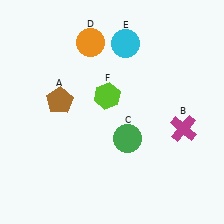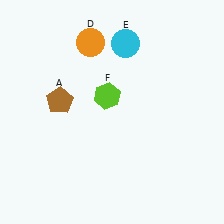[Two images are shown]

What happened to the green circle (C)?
The green circle (C) was removed in Image 2. It was in the bottom-right area of Image 1.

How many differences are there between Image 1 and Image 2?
There are 2 differences between the two images.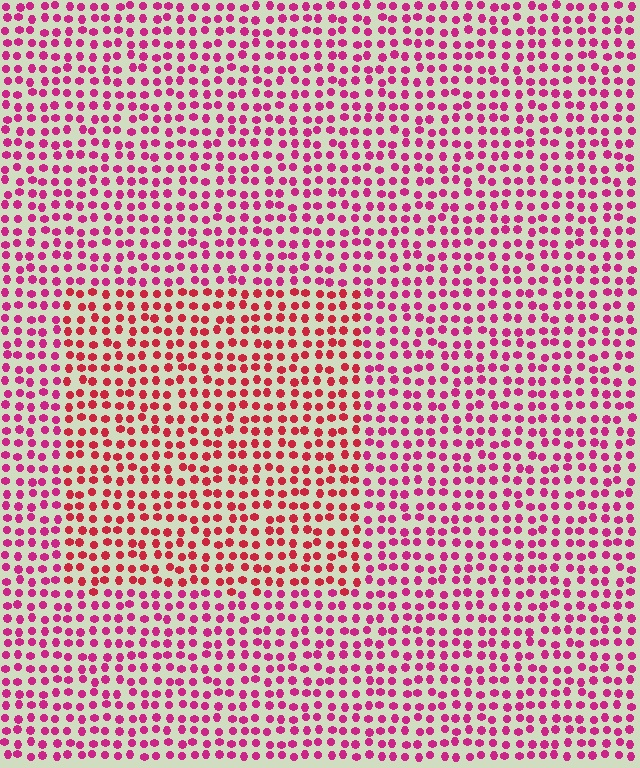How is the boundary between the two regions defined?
The boundary is defined purely by a slight shift in hue (about 26 degrees). Spacing, size, and orientation are identical on both sides.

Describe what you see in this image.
The image is filled with small magenta elements in a uniform arrangement. A rectangle-shaped region is visible where the elements are tinted to a slightly different hue, forming a subtle color boundary.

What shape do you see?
I see a rectangle.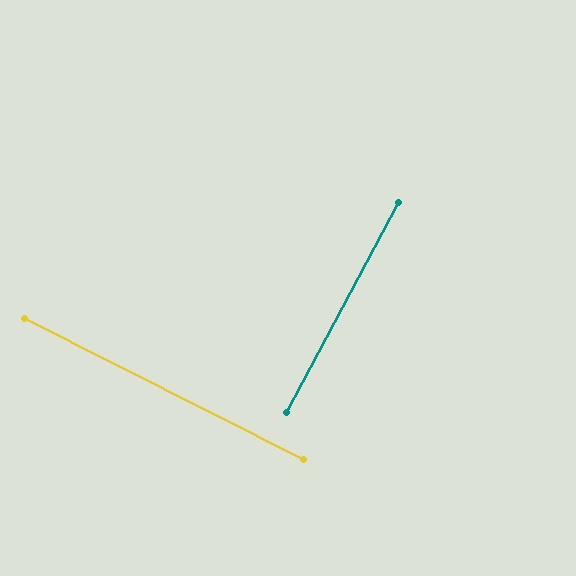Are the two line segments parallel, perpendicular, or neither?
Perpendicular — they meet at approximately 89°.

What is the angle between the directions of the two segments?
Approximately 89 degrees.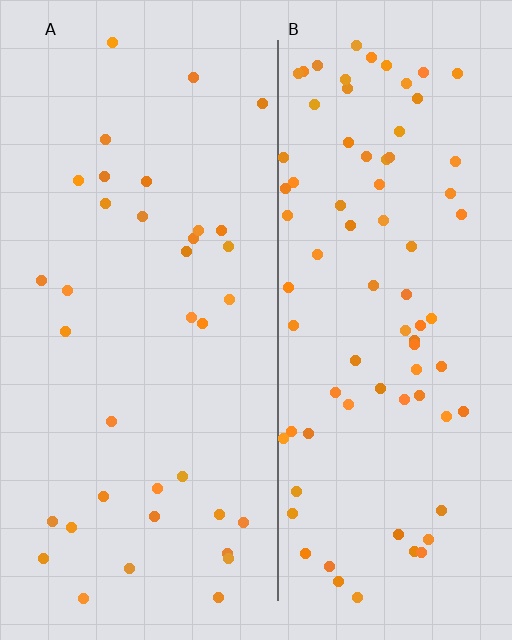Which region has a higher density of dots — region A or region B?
B (the right).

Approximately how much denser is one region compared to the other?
Approximately 2.3× — region B over region A.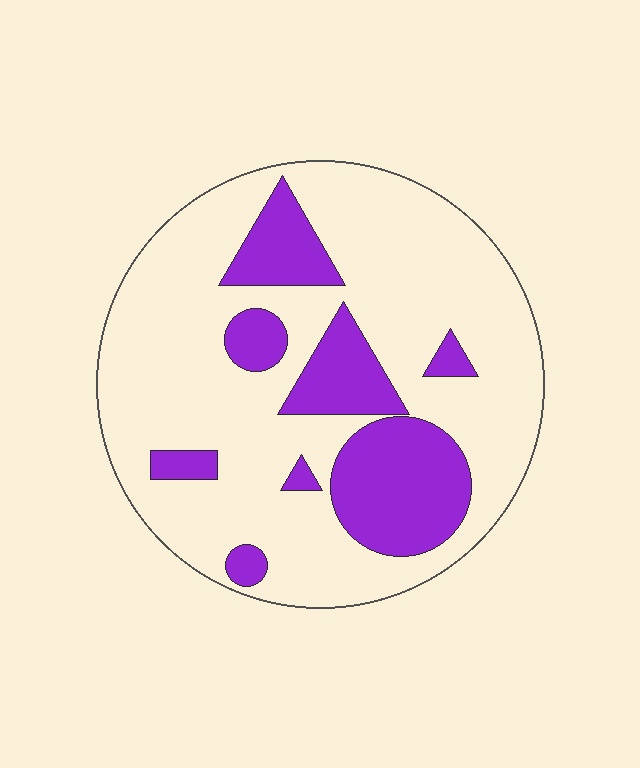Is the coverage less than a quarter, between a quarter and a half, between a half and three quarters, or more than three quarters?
Less than a quarter.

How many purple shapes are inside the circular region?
8.